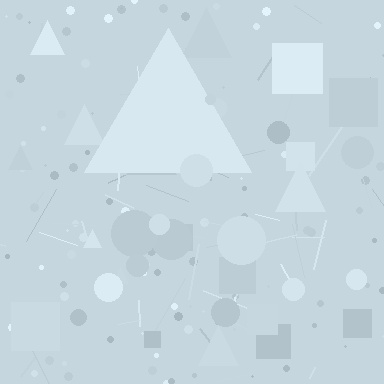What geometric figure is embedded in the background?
A triangle is embedded in the background.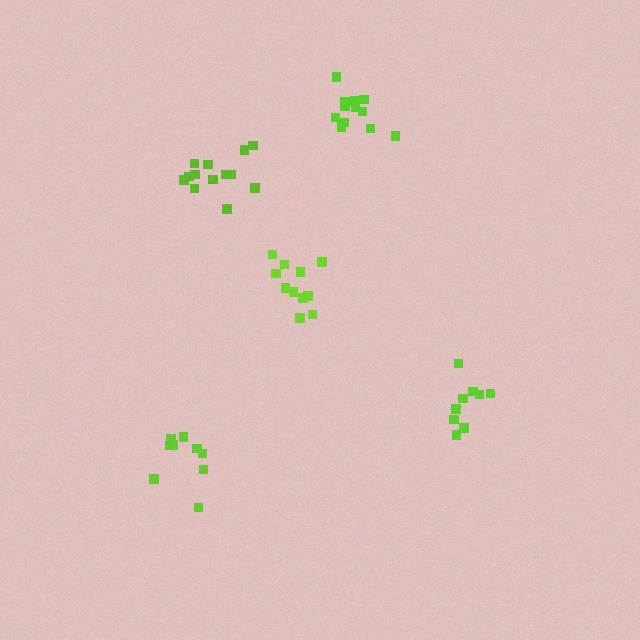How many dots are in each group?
Group 1: 9 dots, Group 2: 9 dots, Group 3: 11 dots, Group 4: 12 dots, Group 5: 13 dots (54 total).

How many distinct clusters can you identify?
There are 5 distinct clusters.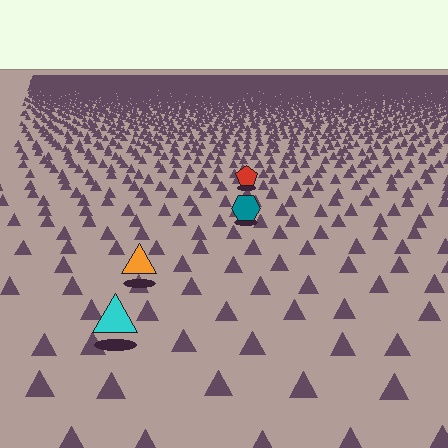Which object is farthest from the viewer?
The red pentagon is farthest from the viewer. It appears smaller and the ground texture around it is denser.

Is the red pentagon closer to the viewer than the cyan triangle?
No. The cyan triangle is closer — you can tell from the texture gradient: the ground texture is coarser near it.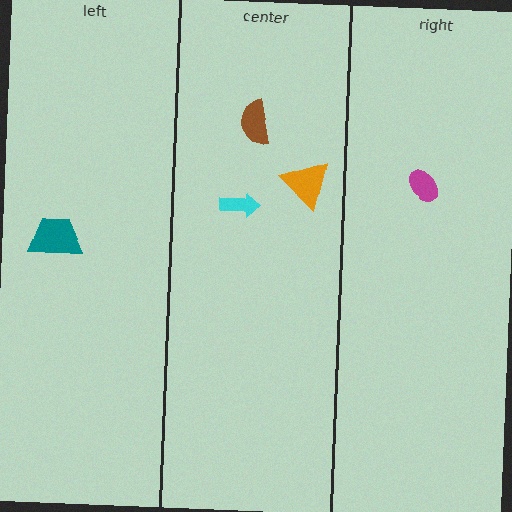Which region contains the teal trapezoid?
The left region.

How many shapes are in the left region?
1.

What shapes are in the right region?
The magenta ellipse.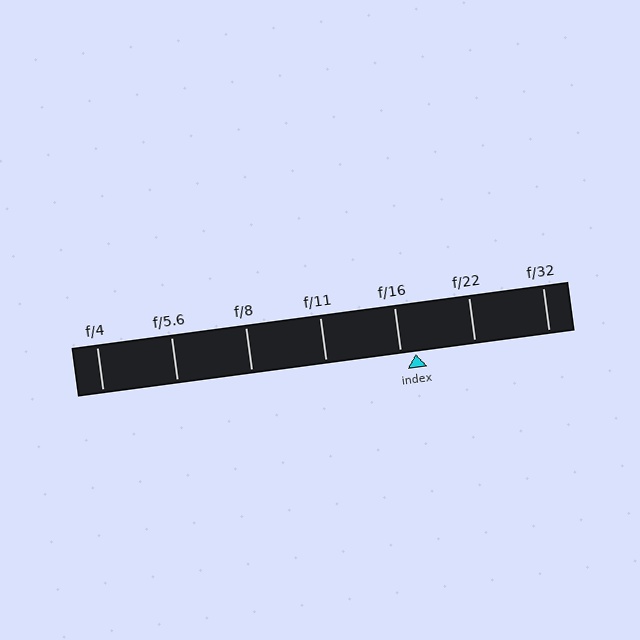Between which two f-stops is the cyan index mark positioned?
The index mark is between f/16 and f/22.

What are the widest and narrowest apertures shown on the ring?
The widest aperture shown is f/4 and the narrowest is f/32.